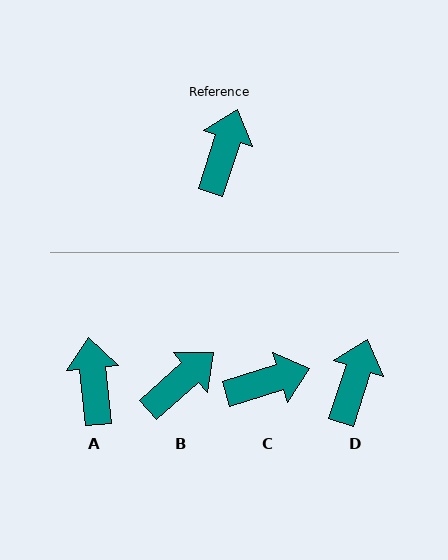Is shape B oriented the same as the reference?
No, it is off by about 31 degrees.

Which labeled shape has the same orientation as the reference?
D.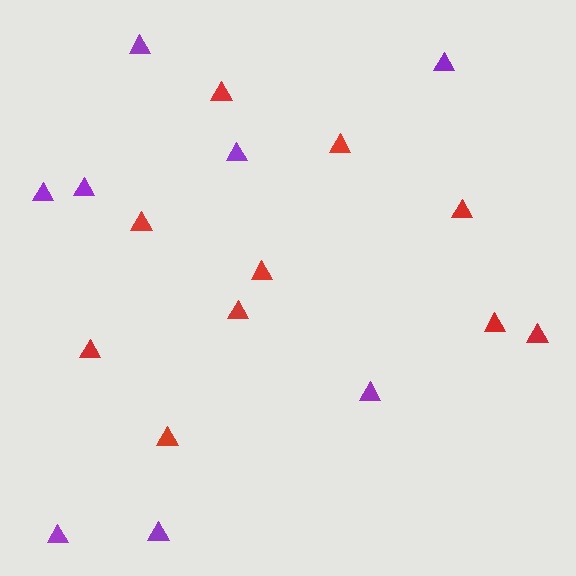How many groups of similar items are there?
There are 2 groups: one group of red triangles (10) and one group of purple triangles (8).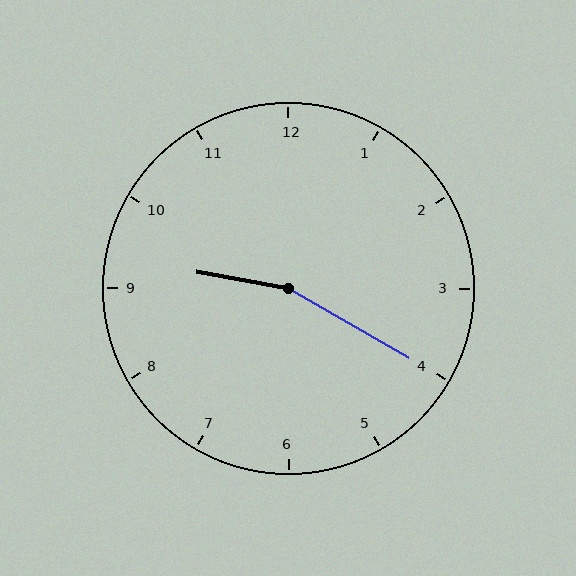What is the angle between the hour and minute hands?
Approximately 160 degrees.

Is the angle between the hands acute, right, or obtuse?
It is obtuse.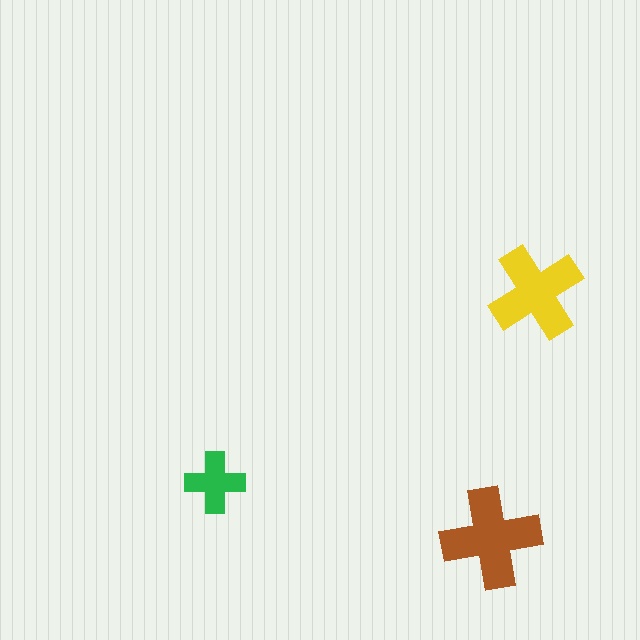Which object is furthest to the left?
The green cross is leftmost.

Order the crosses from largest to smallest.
the brown one, the yellow one, the green one.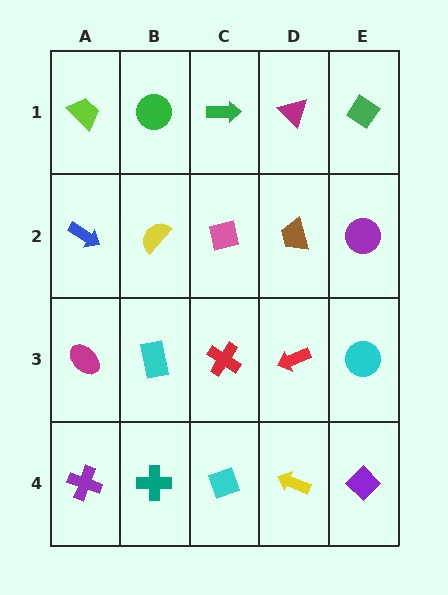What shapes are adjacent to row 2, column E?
A green diamond (row 1, column E), a cyan circle (row 3, column E), a brown trapezoid (row 2, column D).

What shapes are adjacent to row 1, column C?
A pink square (row 2, column C), a green circle (row 1, column B), a magenta triangle (row 1, column D).